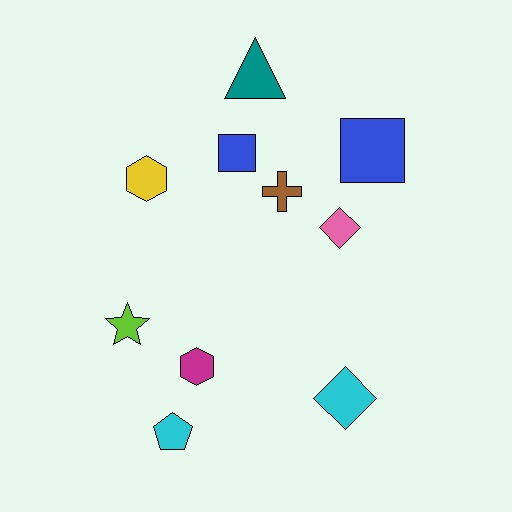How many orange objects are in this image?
There are no orange objects.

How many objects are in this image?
There are 10 objects.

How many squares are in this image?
There are 2 squares.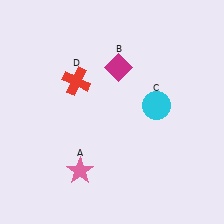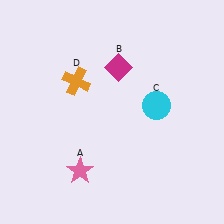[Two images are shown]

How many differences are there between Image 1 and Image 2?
There is 1 difference between the two images.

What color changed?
The cross (D) changed from red in Image 1 to orange in Image 2.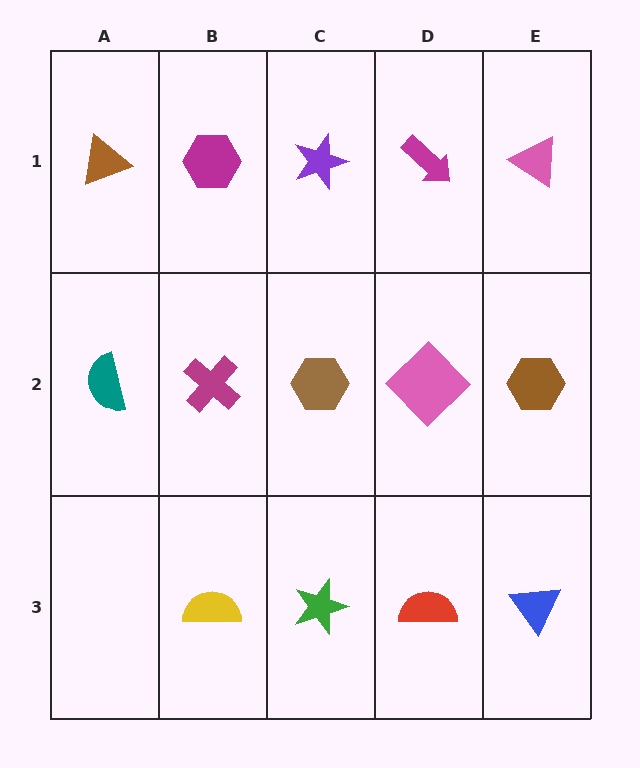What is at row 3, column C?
A green star.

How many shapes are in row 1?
5 shapes.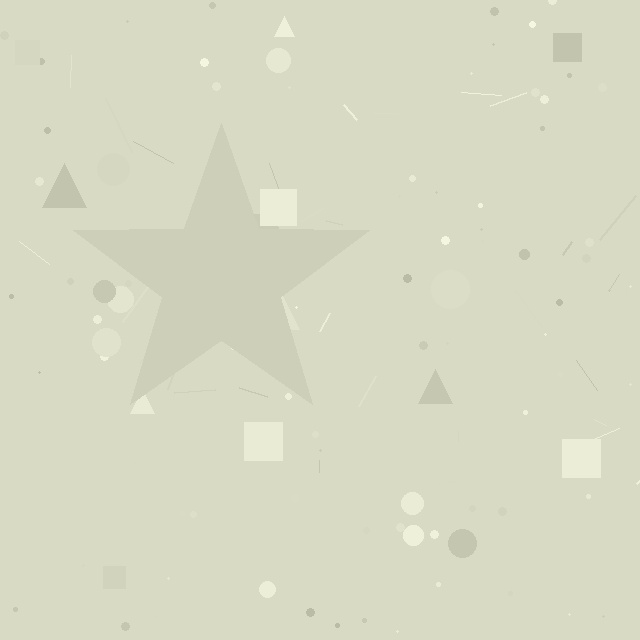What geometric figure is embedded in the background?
A star is embedded in the background.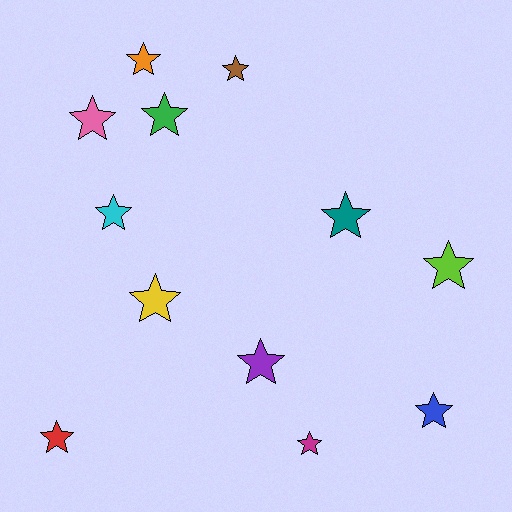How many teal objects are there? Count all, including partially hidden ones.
There is 1 teal object.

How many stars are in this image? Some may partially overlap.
There are 12 stars.